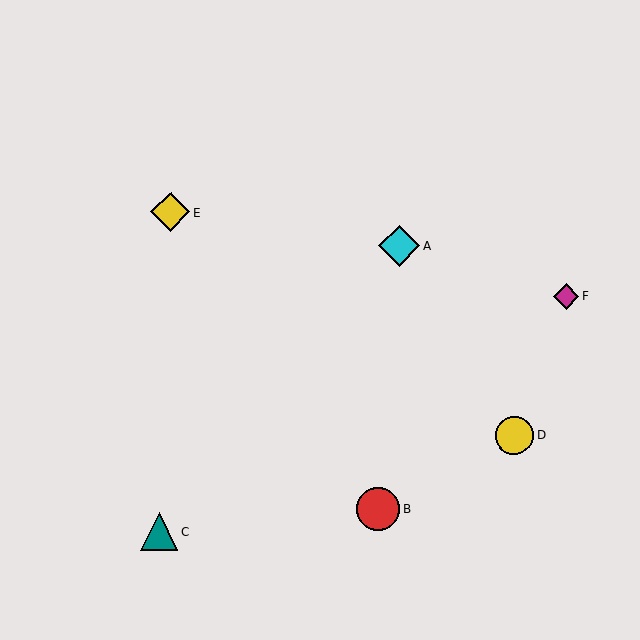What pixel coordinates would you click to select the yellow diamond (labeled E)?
Click at (171, 212) to select the yellow diamond E.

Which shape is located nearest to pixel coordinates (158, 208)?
The yellow diamond (labeled E) at (171, 212) is nearest to that location.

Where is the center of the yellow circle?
The center of the yellow circle is at (514, 435).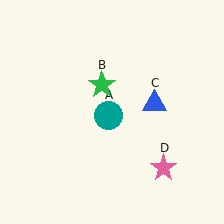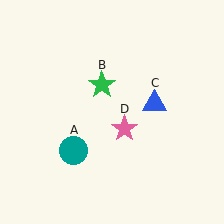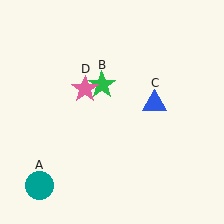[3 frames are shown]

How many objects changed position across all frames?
2 objects changed position: teal circle (object A), pink star (object D).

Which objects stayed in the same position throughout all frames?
Green star (object B) and blue triangle (object C) remained stationary.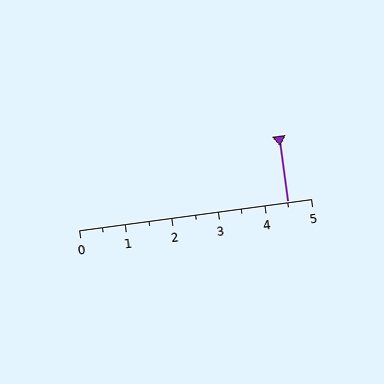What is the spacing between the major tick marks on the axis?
The major ticks are spaced 1 apart.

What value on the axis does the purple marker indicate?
The marker indicates approximately 4.5.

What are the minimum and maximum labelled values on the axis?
The axis runs from 0 to 5.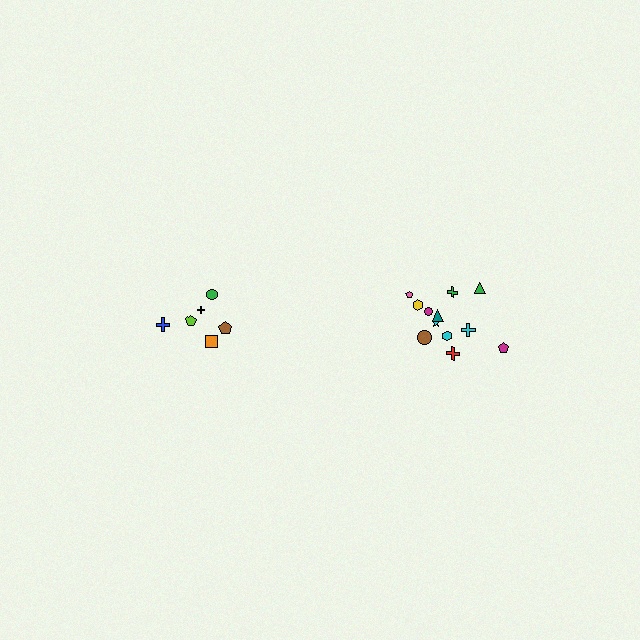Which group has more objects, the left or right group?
The right group.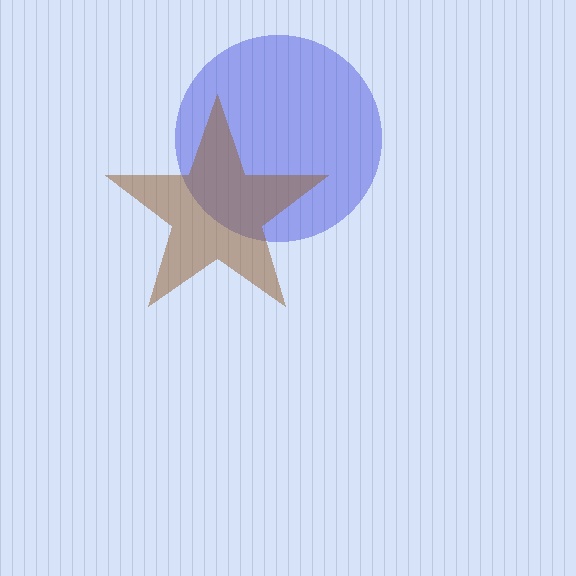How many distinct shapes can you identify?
There are 2 distinct shapes: a blue circle, a brown star.